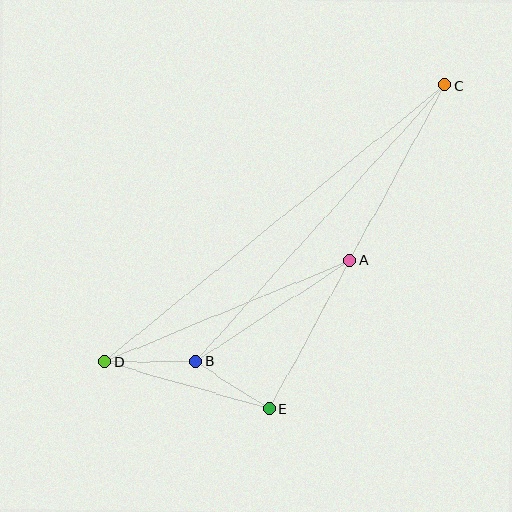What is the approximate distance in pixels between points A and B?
The distance between A and B is approximately 184 pixels.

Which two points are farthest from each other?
Points C and D are farthest from each other.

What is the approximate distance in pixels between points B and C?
The distance between B and C is approximately 372 pixels.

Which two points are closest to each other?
Points B and E are closest to each other.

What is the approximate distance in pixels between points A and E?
The distance between A and E is approximately 169 pixels.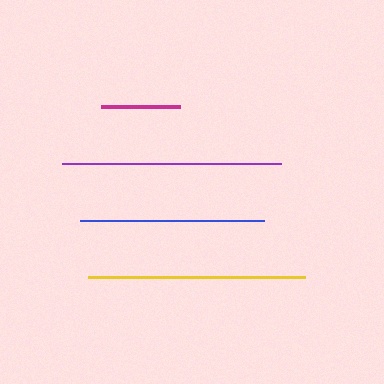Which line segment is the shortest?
The magenta line is the shortest at approximately 79 pixels.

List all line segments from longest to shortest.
From longest to shortest: purple, yellow, blue, magenta.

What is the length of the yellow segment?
The yellow segment is approximately 217 pixels long.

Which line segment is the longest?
The purple line is the longest at approximately 219 pixels.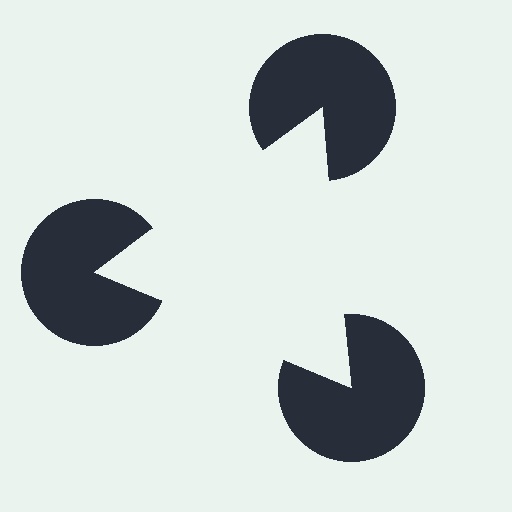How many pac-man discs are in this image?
There are 3 — one at each vertex of the illusory triangle.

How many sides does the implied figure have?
3 sides.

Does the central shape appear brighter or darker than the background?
It typically appears slightly brighter than the background, even though no actual brightness change is drawn.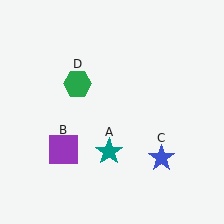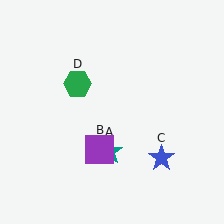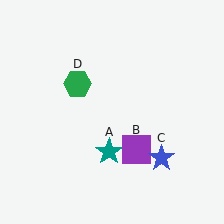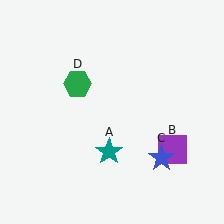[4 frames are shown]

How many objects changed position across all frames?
1 object changed position: purple square (object B).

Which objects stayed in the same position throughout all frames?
Teal star (object A) and blue star (object C) and green hexagon (object D) remained stationary.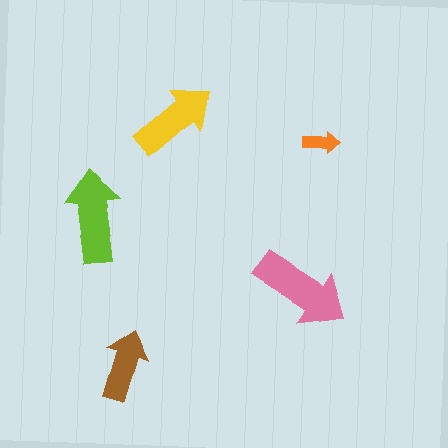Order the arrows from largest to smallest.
the pink one, the lime one, the yellow one, the brown one, the orange one.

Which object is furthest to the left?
The lime arrow is leftmost.